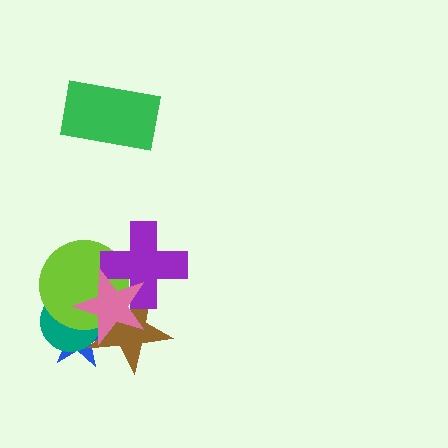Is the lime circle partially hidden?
Yes, it is partially covered by another shape.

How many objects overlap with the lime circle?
5 objects overlap with the lime circle.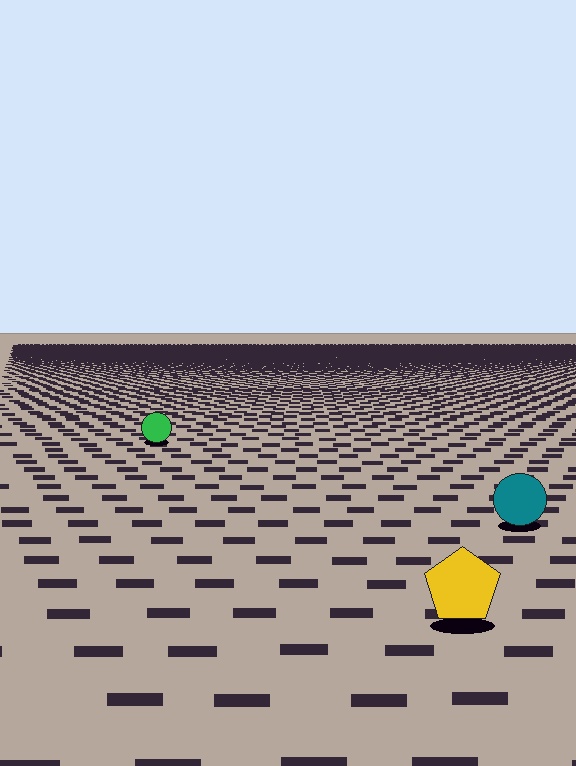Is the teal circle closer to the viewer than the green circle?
Yes. The teal circle is closer — you can tell from the texture gradient: the ground texture is coarser near it.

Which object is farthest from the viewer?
The green circle is farthest from the viewer. It appears smaller and the ground texture around it is denser.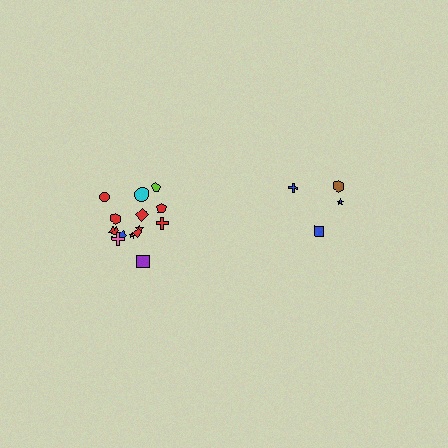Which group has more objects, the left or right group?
The left group.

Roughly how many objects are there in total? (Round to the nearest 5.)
Roughly 20 objects in total.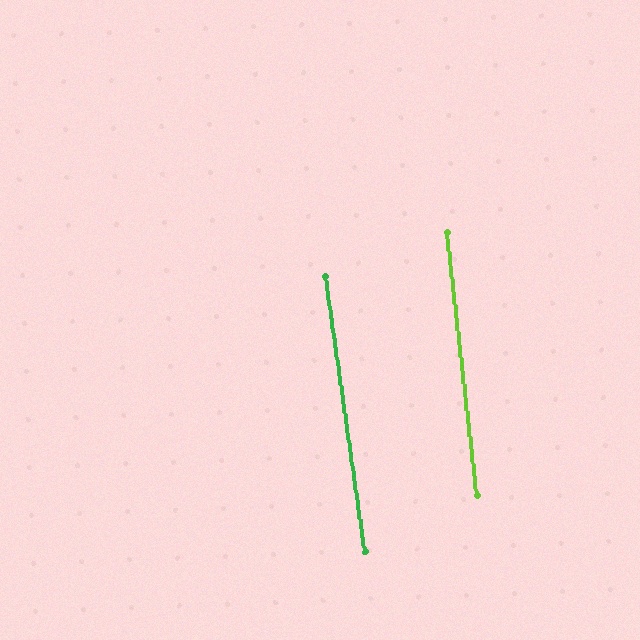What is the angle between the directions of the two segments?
Approximately 2 degrees.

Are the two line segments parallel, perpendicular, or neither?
Parallel — their directions differ by only 1.7°.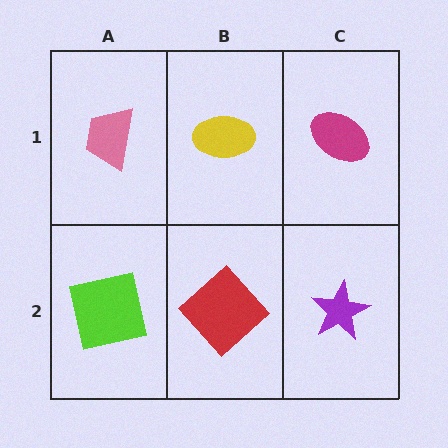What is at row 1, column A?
A pink trapezoid.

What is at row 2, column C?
A purple star.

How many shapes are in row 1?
3 shapes.